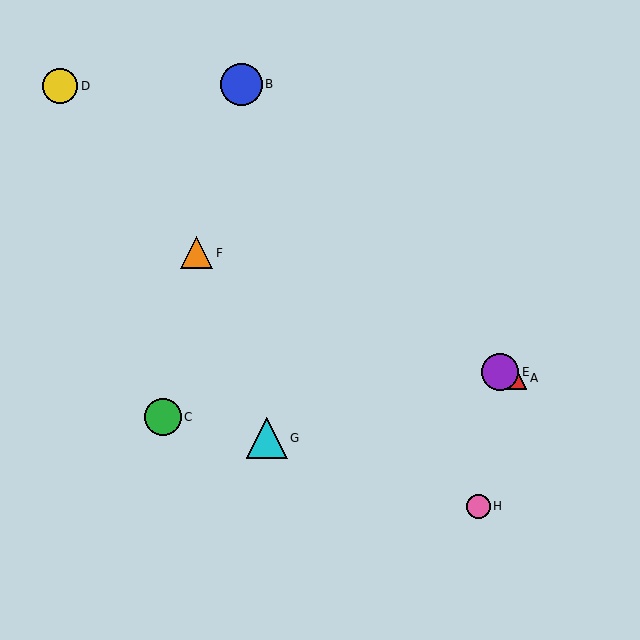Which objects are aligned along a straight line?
Objects A, E, F are aligned along a straight line.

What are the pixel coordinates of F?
Object F is at (197, 253).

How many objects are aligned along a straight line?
3 objects (A, E, F) are aligned along a straight line.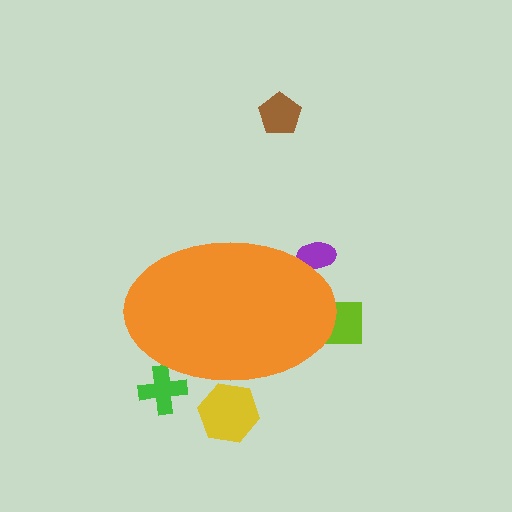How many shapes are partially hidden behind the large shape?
4 shapes are partially hidden.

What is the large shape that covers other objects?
An orange ellipse.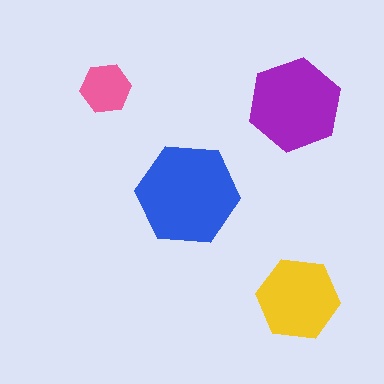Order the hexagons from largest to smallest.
the blue one, the purple one, the yellow one, the pink one.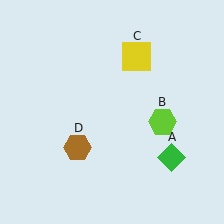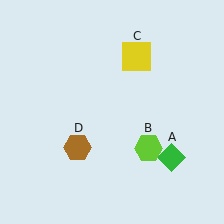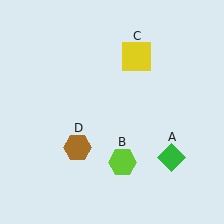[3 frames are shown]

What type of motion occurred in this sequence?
The lime hexagon (object B) rotated clockwise around the center of the scene.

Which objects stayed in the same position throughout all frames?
Green diamond (object A) and yellow square (object C) and brown hexagon (object D) remained stationary.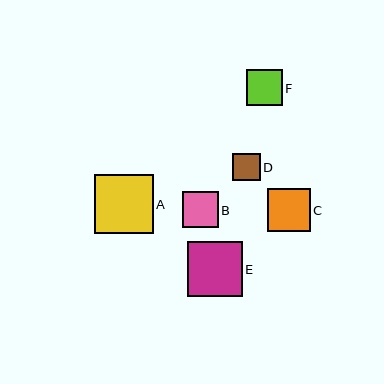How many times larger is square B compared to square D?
Square B is approximately 1.3 times the size of square D.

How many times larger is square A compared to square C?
Square A is approximately 1.4 times the size of square C.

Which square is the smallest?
Square D is the smallest with a size of approximately 27 pixels.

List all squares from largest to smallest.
From largest to smallest: A, E, C, F, B, D.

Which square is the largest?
Square A is the largest with a size of approximately 59 pixels.